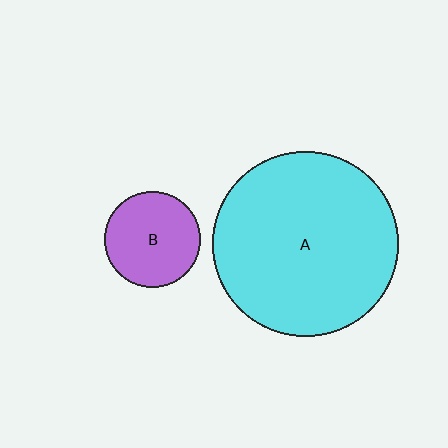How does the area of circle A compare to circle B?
Approximately 3.8 times.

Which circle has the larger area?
Circle A (cyan).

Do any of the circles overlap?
No, none of the circles overlap.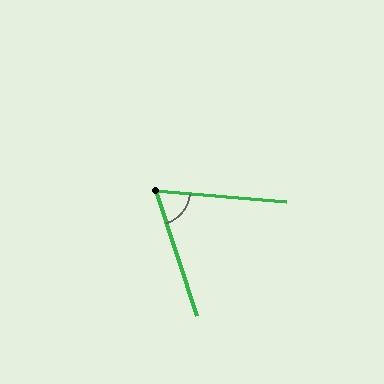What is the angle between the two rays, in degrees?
Approximately 67 degrees.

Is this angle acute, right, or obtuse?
It is acute.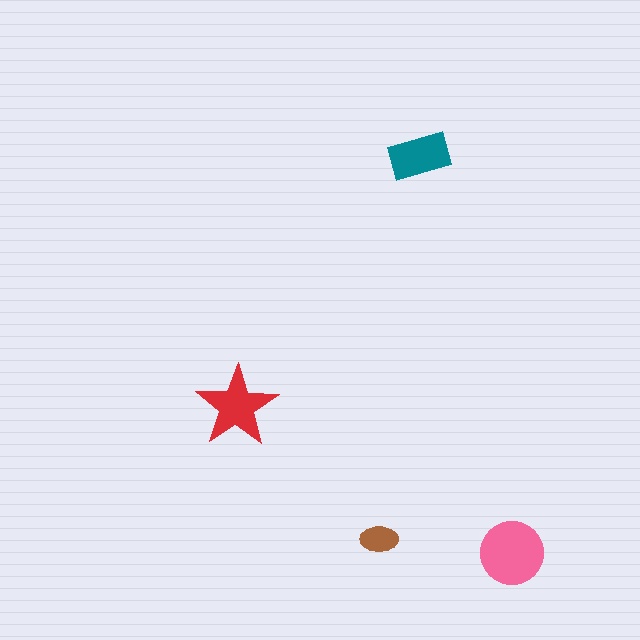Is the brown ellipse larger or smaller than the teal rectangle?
Smaller.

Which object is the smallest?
The brown ellipse.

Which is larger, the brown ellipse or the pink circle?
The pink circle.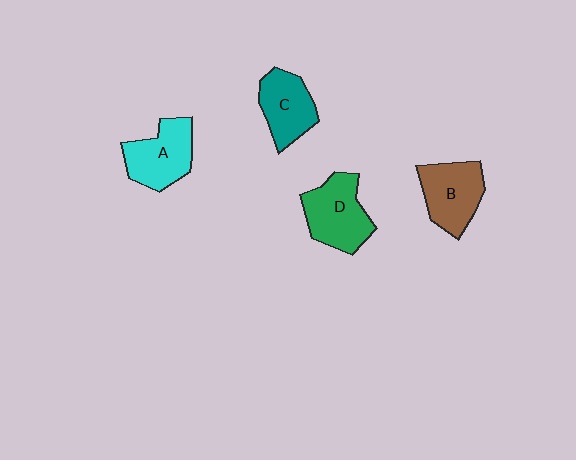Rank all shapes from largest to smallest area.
From largest to smallest: D (green), B (brown), A (cyan), C (teal).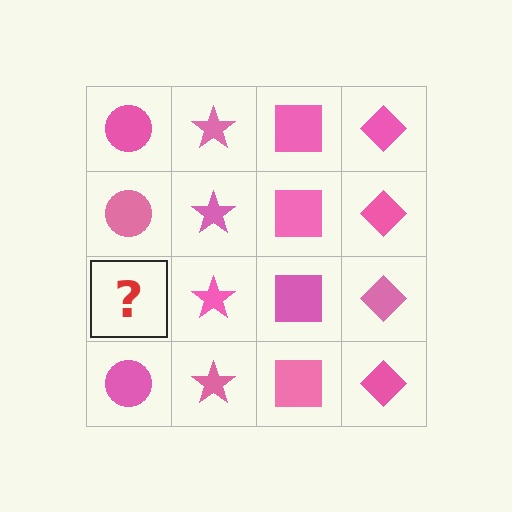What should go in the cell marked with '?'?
The missing cell should contain a pink circle.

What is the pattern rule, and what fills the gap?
The rule is that each column has a consistent shape. The gap should be filled with a pink circle.